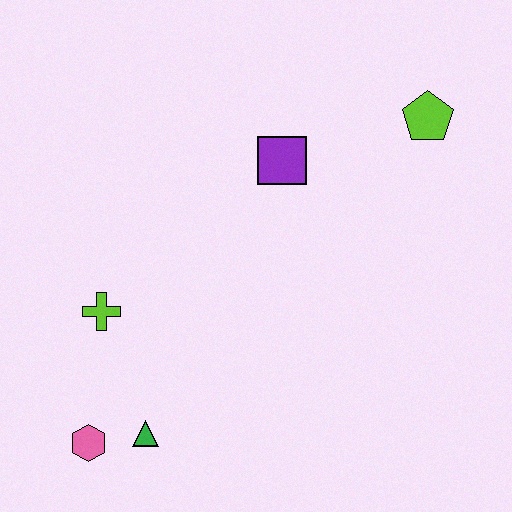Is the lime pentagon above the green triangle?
Yes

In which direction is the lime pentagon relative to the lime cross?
The lime pentagon is to the right of the lime cross.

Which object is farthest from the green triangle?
The lime pentagon is farthest from the green triangle.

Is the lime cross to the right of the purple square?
No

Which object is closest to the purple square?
The lime pentagon is closest to the purple square.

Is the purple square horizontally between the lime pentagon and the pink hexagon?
Yes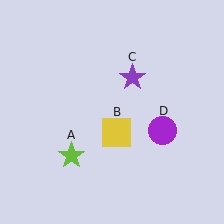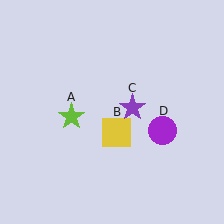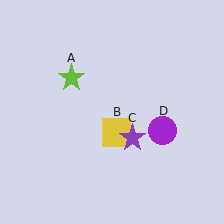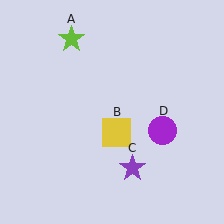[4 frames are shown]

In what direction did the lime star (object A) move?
The lime star (object A) moved up.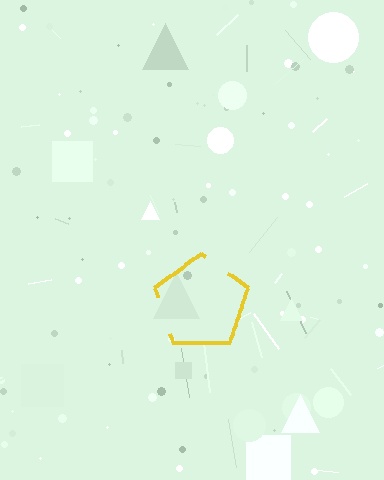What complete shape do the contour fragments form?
The contour fragments form a pentagon.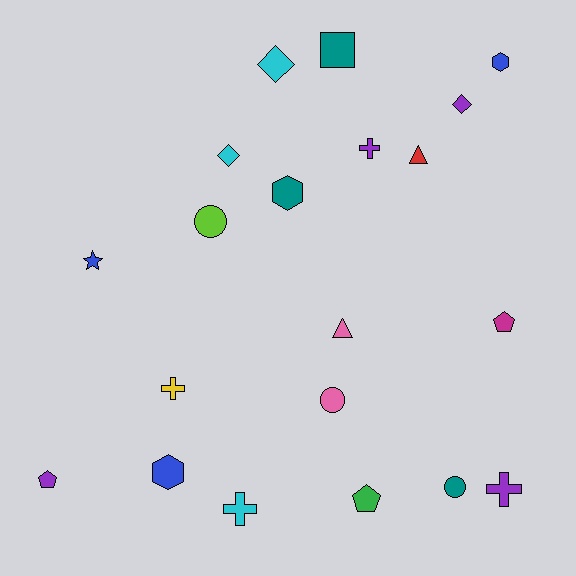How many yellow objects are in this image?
There is 1 yellow object.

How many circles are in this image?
There are 3 circles.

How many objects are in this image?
There are 20 objects.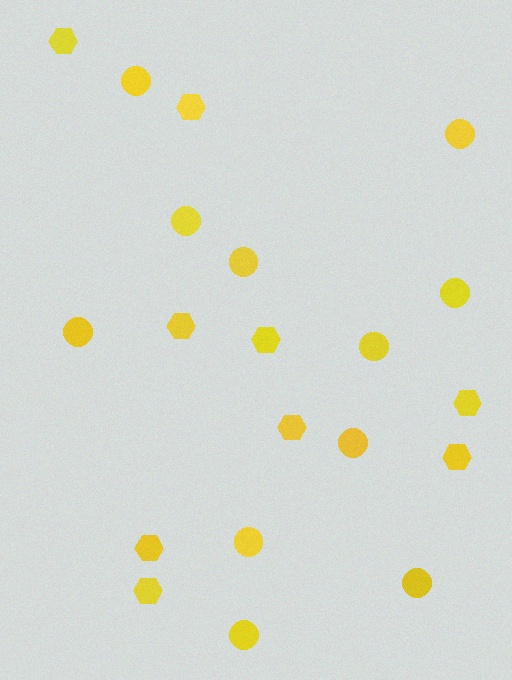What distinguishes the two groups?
There are 2 groups: one group of circles (11) and one group of hexagons (9).